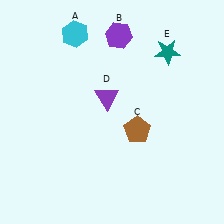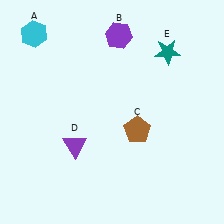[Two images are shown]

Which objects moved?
The objects that moved are: the cyan hexagon (A), the purple triangle (D).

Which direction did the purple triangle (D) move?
The purple triangle (D) moved down.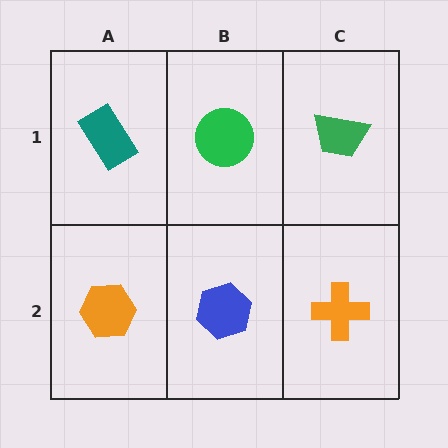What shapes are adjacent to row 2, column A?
A teal rectangle (row 1, column A), a blue hexagon (row 2, column B).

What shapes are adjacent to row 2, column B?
A green circle (row 1, column B), an orange hexagon (row 2, column A), an orange cross (row 2, column C).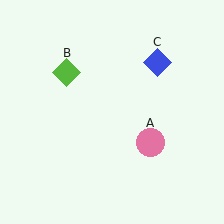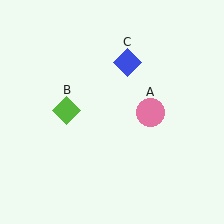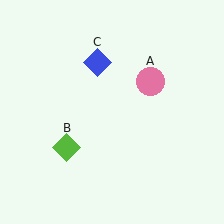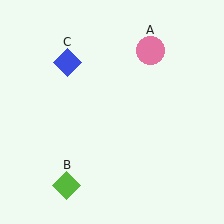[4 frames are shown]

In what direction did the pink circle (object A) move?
The pink circle (object A) moved up.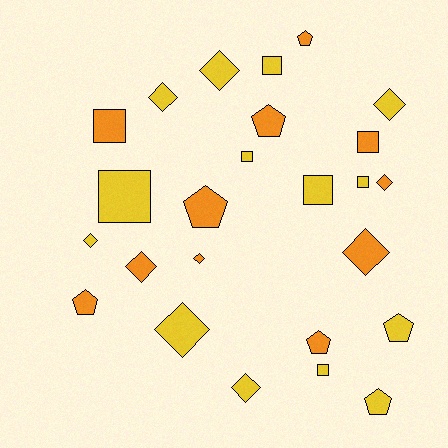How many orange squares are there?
There are 2 orange squares.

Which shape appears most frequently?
Diamond, with 10 objects.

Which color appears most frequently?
Yellow, with 14 objects.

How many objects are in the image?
There are 25 objects.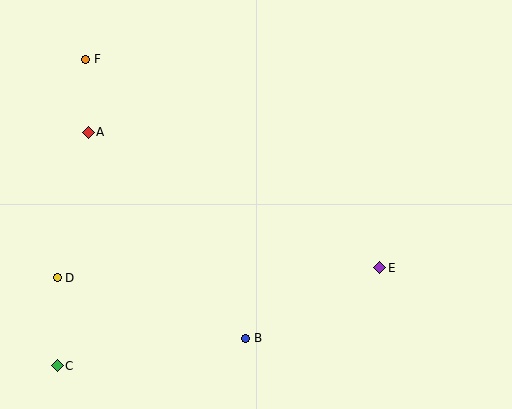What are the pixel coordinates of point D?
Point D is at (57, 278).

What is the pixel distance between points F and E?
The distance between F and E is 361 pixels.